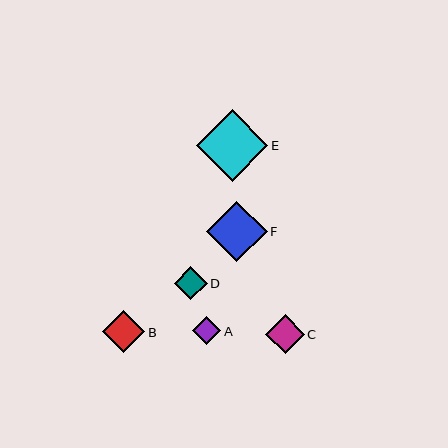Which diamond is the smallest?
Diamond A is the smallest with a size of approximately 28 pixels.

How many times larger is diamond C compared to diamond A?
Diamond C is approximately 1.4 times the size of diamond A.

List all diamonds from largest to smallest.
From largest to smallest: E, F, B, C, D, A.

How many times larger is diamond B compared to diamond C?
Diamond B is approximately 1.1 times the size of diamond C.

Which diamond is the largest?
Diamond E is the largest with a size of approximately 72 pixels.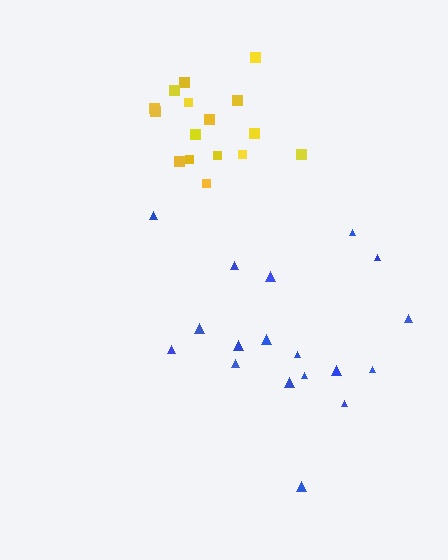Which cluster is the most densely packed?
Yellow.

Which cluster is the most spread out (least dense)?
Blue.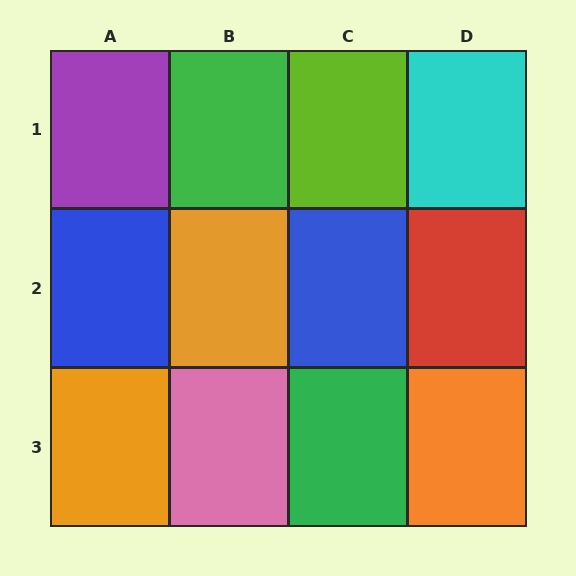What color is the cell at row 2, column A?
Blue.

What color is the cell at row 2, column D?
Red.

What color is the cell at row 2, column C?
Blue.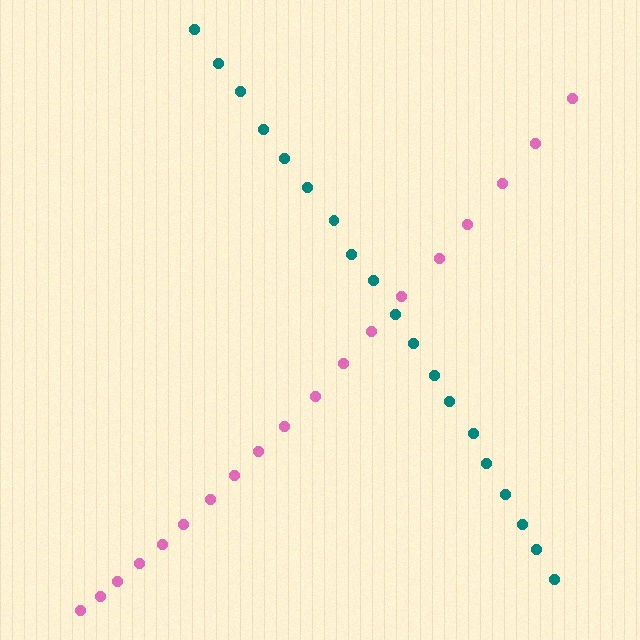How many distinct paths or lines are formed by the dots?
There are 2 distinct paths.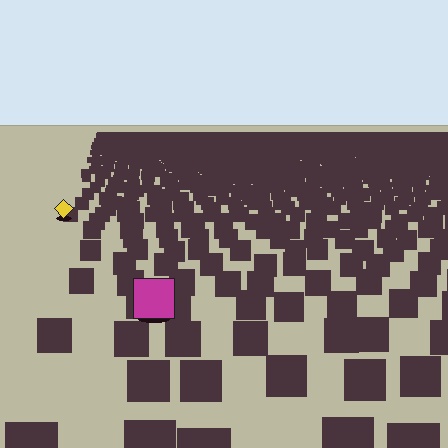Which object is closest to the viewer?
The magenta square is closest. The texture marks near it are larger and more spread out.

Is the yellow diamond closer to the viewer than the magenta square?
No. The magenta square is closer — you can tell from the texture gradient: the ground texture is coarser near it.